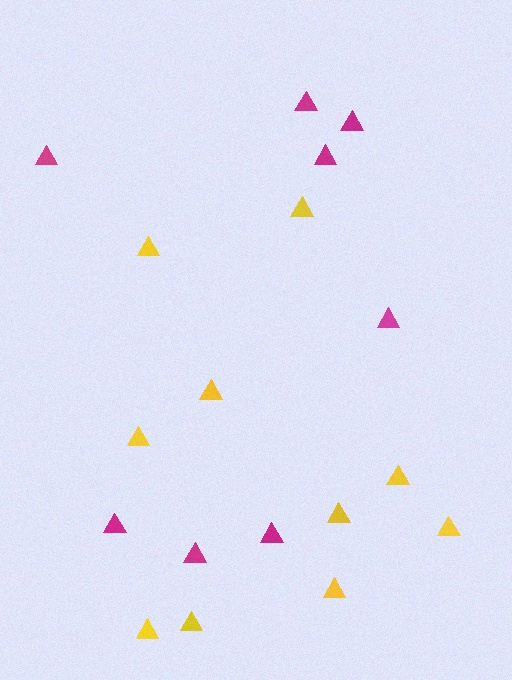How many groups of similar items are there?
There are 2 groups: one group of magenta triangles (8) and one group of yellow triangles (10).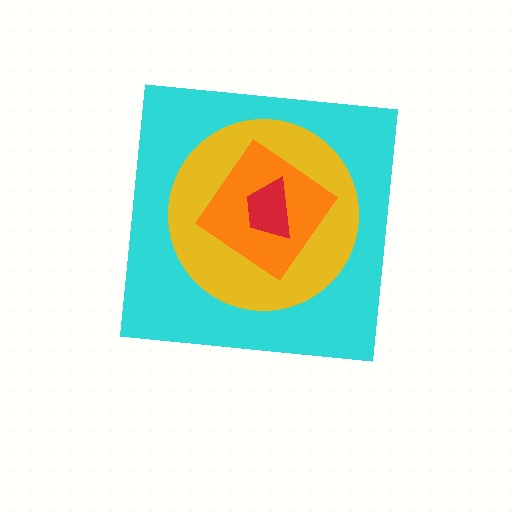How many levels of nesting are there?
4.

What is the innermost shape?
The red trapezoid.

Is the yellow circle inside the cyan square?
Yes.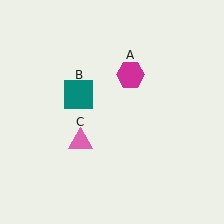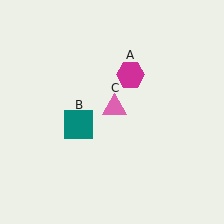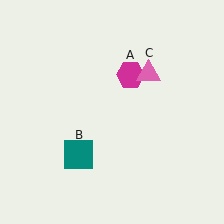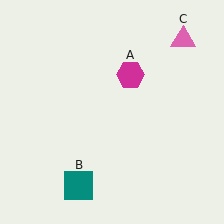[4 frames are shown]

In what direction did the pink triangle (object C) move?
The pink triangle (object C) moved up and to the right.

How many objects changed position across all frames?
2 objects changed position: teal square (object B), pink triangle (object C).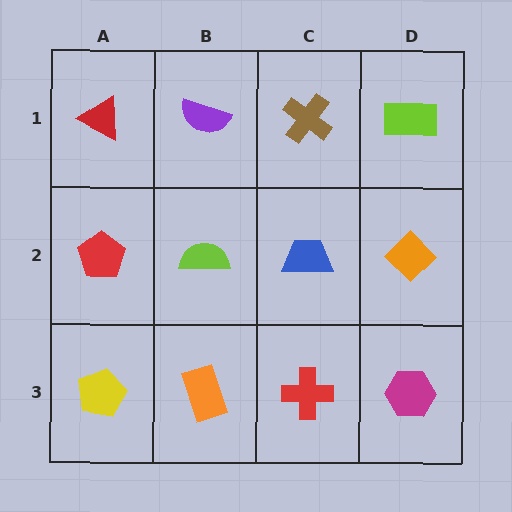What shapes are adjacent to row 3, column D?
An orange diamond (row 2, column D), a red cross (row 3, column C).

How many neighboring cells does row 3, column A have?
2.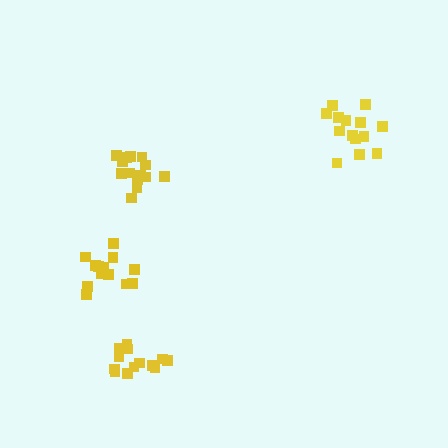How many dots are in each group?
Group 1: 13 dots, Group 2: 14 dots, Group 3: 14 dots, Group 4: 13 dots (54 total).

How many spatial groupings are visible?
There are 4 spatial groupings.